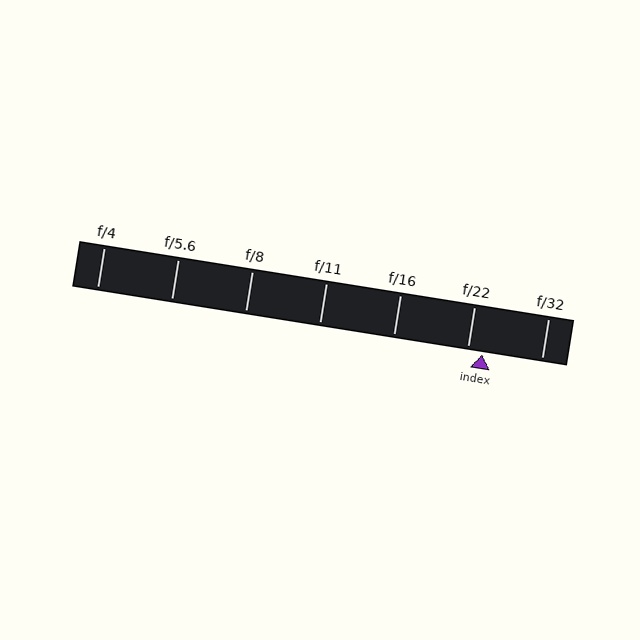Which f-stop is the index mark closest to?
The index mark is closest to f/22.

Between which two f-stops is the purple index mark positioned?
The index mark is between f/22 and f/32.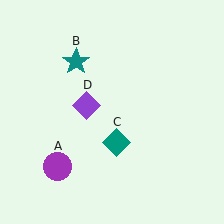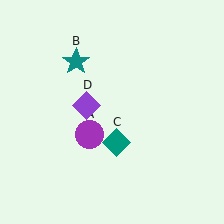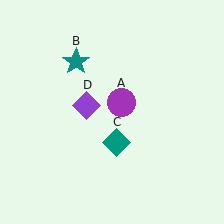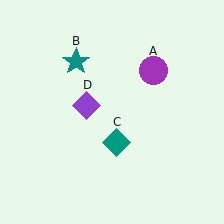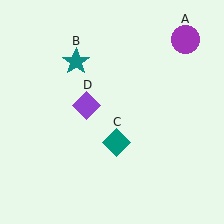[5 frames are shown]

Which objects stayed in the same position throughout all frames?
Teal star (object B) and teal diamond (object C) and purple diamond (object D) remained stationary.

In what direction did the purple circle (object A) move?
The purple circle (object A) moved up and to the right.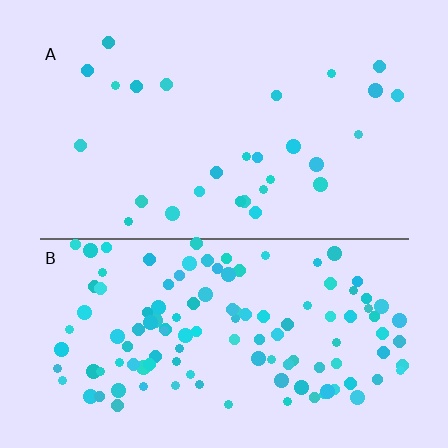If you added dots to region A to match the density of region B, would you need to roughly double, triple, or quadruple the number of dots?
Approximately quadruple.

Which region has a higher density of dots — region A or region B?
B (the bottom).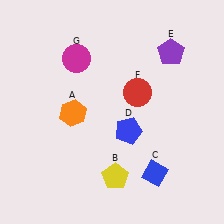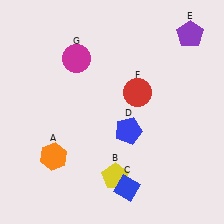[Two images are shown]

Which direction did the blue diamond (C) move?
The blue diamond (C) moved left.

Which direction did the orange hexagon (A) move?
The orange hexagon (A) moved down.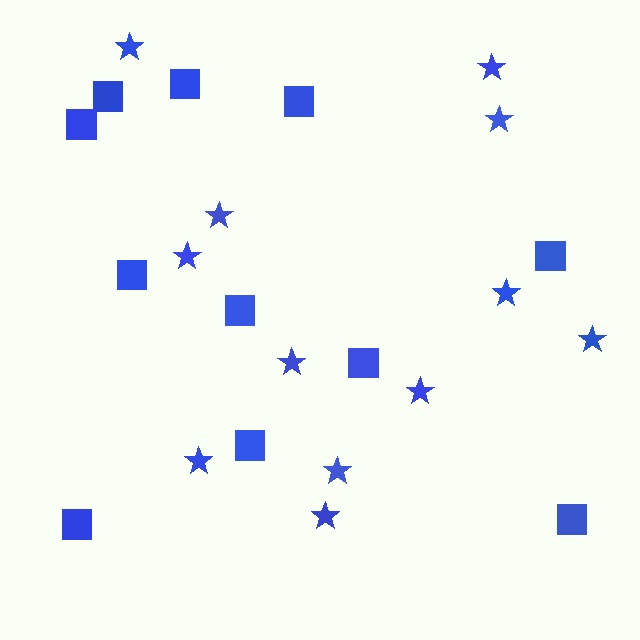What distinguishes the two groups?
There are 2 groups: one group of stars (12) and one group of squares (11).